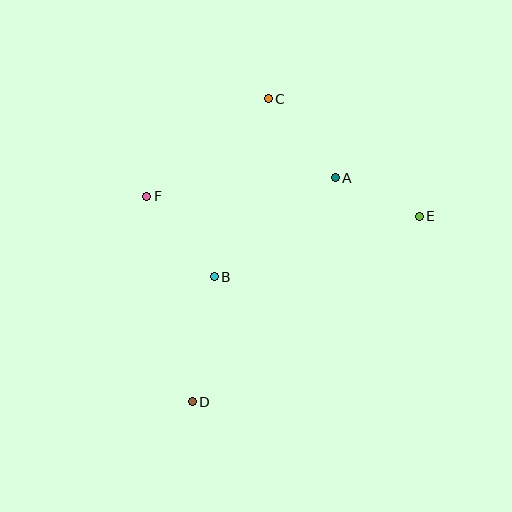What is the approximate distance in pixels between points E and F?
The distance between E and F is approximately 274 pixels.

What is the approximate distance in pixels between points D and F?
The distance between D and F is approximately 210 pixels.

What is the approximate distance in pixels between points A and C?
The distance between A and C is approximately 103 pixels.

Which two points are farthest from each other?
Points C and D are farthest from each other.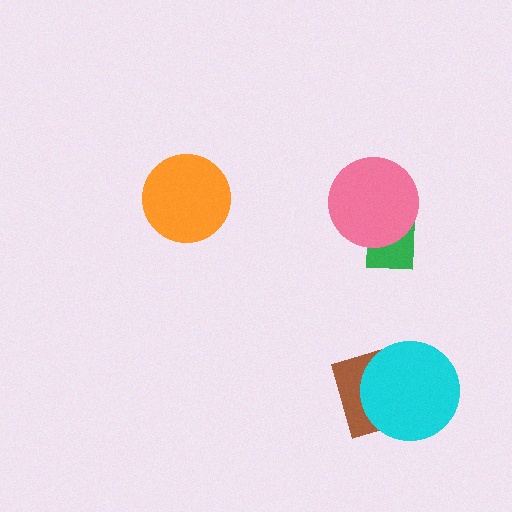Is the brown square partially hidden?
Yes, it is partially covered by another shape.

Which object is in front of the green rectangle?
The pink circle is in front of the green rectangle.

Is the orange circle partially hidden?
No, no other shape covers it.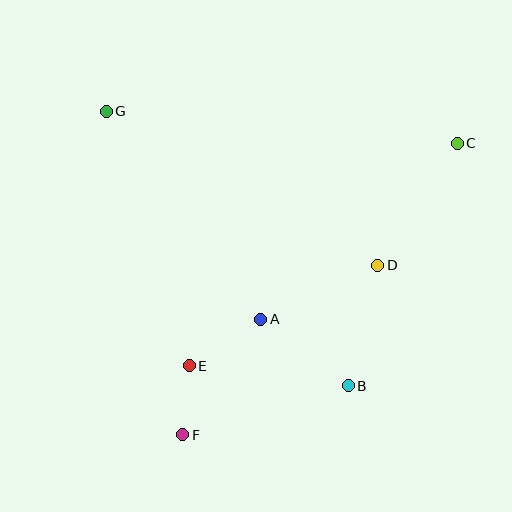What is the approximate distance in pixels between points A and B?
The distance between A and B is approximately 110 pixels.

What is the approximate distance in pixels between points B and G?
The distance between B and G is approximately 366 pixels.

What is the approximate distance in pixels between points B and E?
The distance between B and E is approximately 160 pixels.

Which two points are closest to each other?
Points E and F are closest to each other.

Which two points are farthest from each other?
Points C and F are farthest from each other.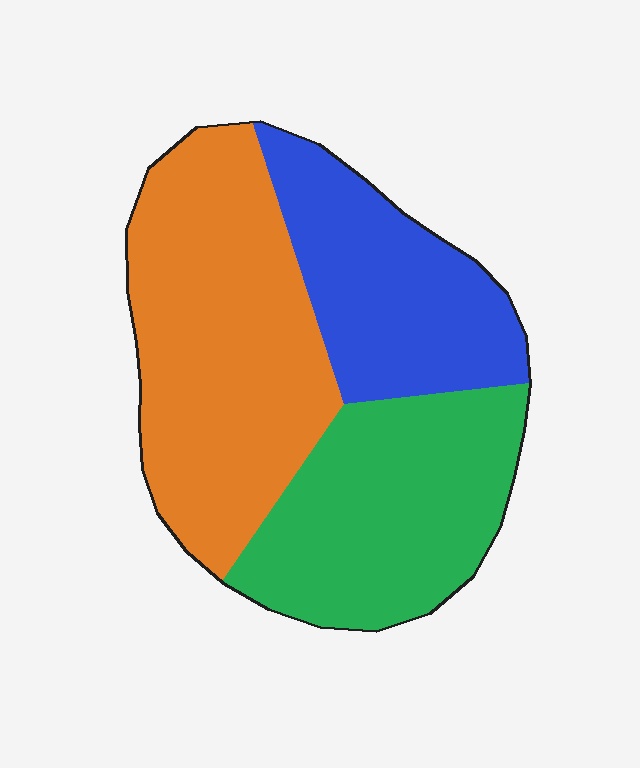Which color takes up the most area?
Orange, at roughly 40%.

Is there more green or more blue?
Green.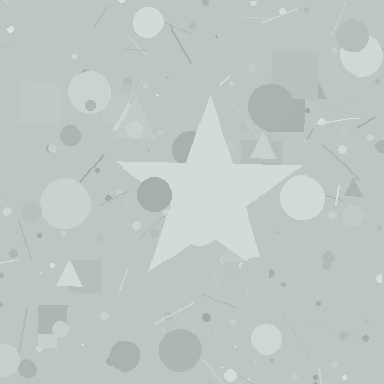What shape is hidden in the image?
A star is hidden in the image.